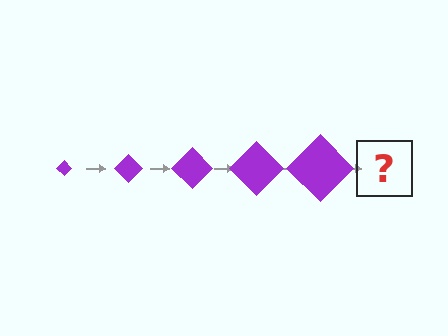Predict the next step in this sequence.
The next step is a purple diamond, larger than the previous one.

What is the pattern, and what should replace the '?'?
The pattern is that the diamond gets progressively larger each step. The '?' should be a purple diamond, larger than the previous one.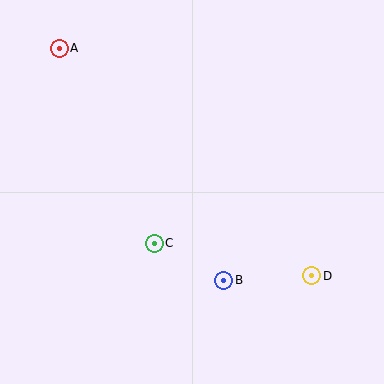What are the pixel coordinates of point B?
Point B is at (224, 280).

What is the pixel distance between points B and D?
The distance between B and D is 88 pixels.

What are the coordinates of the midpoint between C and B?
The midpoint between C and B is at (189, 262).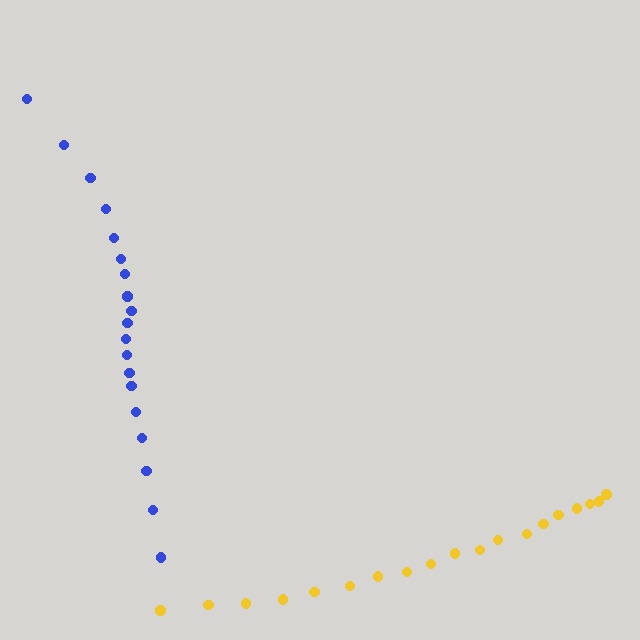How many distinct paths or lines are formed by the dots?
There are 2 distinct paths.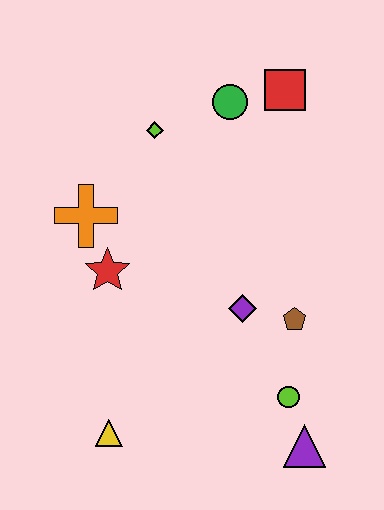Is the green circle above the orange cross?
Yes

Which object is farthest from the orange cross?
The purple triangle is farthest from the orange cross.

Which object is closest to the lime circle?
The purple triangle is closest to the lime circle.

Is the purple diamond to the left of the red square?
Yes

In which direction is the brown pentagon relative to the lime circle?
The brown pentagon is above the lime circle.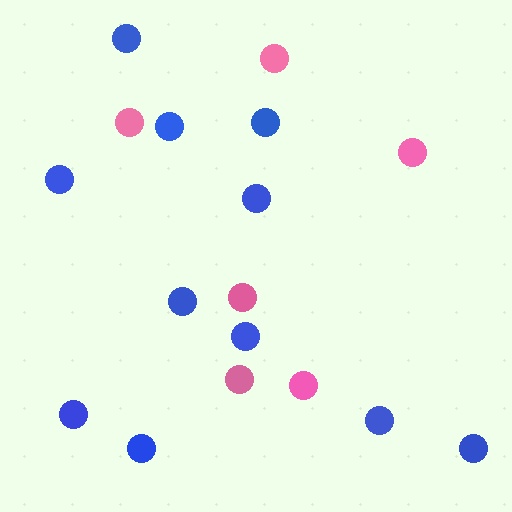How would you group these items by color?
There are 2 groups: one group of pink circles (6) and one group of blue circles (11).